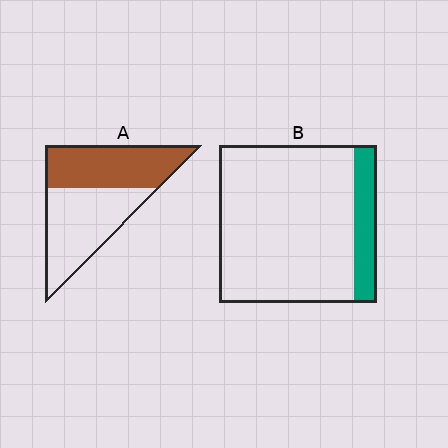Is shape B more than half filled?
No.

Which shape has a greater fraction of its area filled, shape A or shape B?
Shape A.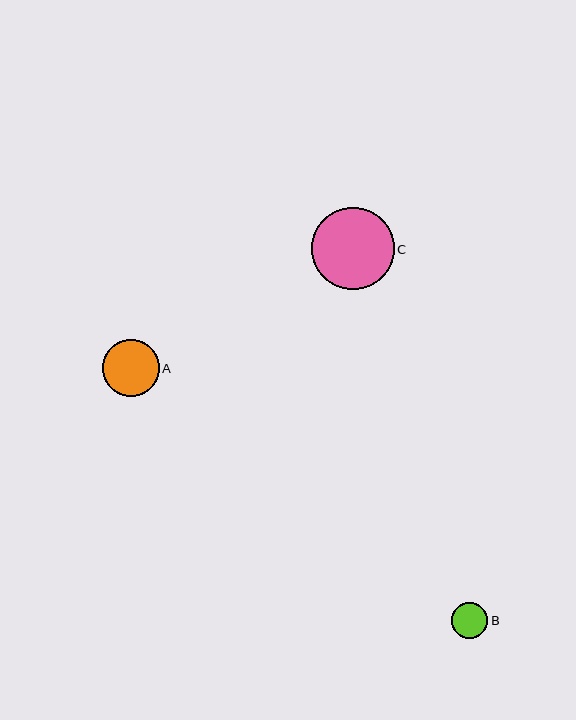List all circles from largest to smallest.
From largest to smallest: C, A, B.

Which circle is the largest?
Circle C is the largest with a size of approximately 82 pixels.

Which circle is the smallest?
Circle B is the smallest with a size of approximately 36 pixels.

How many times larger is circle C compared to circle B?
Circle C is approximately 2.3 times the size of circle B.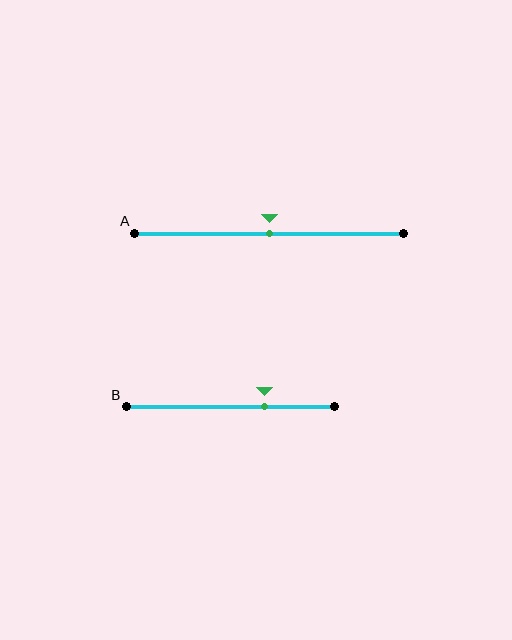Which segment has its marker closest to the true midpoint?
Segment A has its marker closest to the true midpoint.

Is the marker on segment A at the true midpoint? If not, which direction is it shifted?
Yes, the marker on segment A is at the true midpoint.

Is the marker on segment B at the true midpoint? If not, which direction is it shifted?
No, the marker on segment B is shifted to the right by about 17% of the segment length.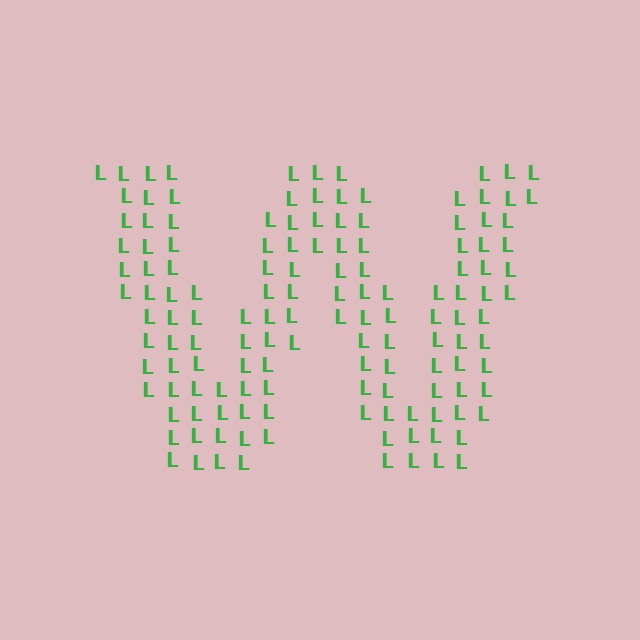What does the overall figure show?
The overall figure shows the letter W.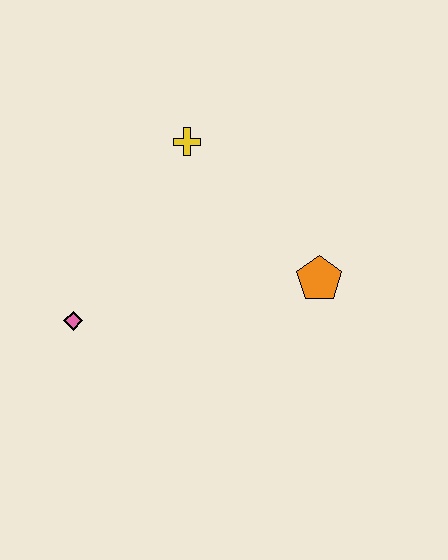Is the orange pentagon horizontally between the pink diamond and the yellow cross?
No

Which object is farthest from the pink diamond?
The orange pentagon is farthest from the pink diamond.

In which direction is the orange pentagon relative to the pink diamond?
The orange pentagon is to the right of the pink diamond.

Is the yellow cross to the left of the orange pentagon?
Yes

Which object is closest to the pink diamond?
The yellow cross is closest to the pink diamond.